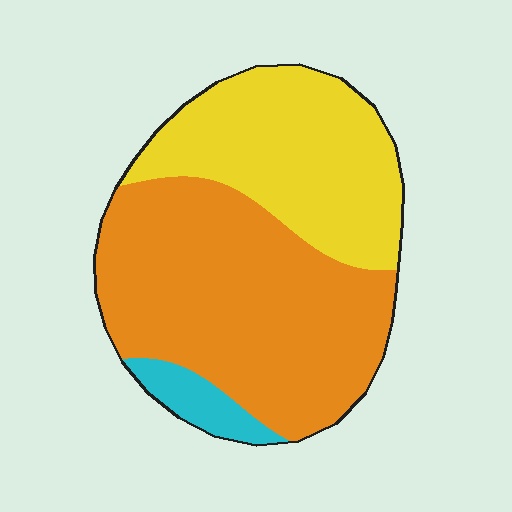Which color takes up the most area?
Orange, at roughly 55%.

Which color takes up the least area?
Cyan, at roughly 5%.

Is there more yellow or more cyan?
Yellow.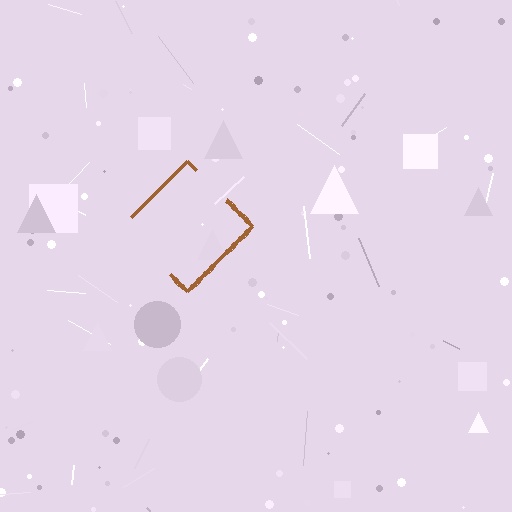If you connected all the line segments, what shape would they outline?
They would outline a diamond.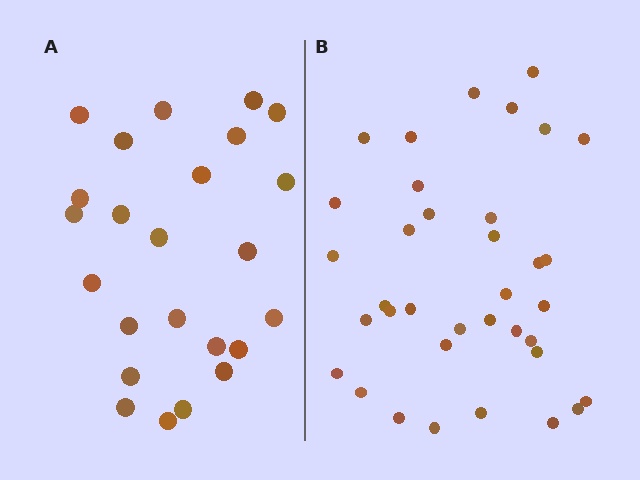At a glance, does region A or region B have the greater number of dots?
Region B (the right region) has more dots.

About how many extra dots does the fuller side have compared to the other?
Region B has roughly 12 or so more dots than region A.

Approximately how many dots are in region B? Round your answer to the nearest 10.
About 40 dots. (The exact count is 36, which rounds to 40.)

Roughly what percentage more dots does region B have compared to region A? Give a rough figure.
About 50% more.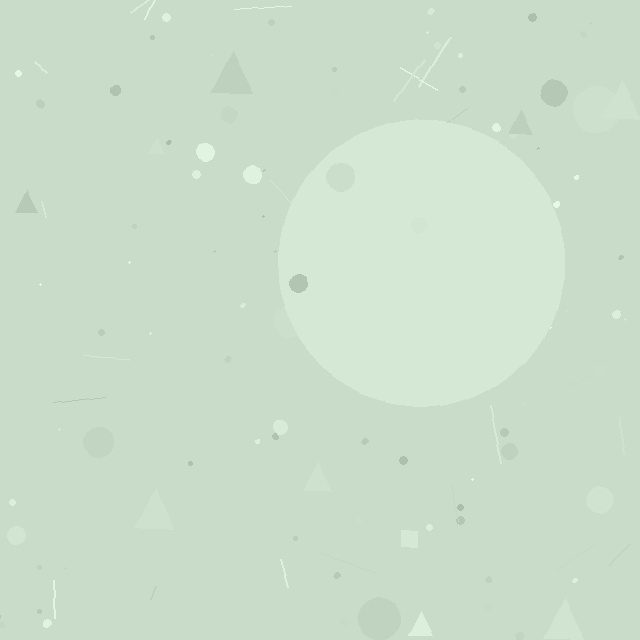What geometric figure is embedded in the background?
A circle is embedded in the background.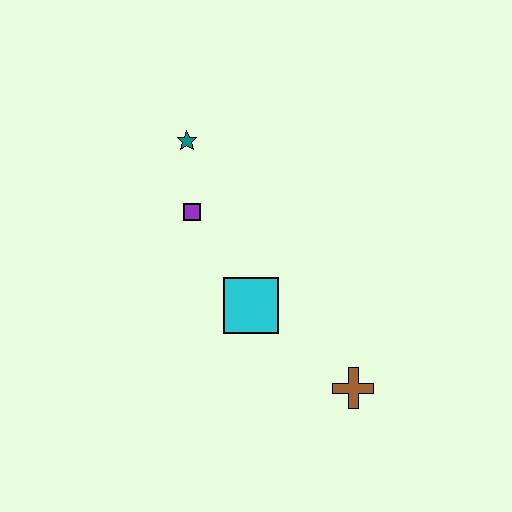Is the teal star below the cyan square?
No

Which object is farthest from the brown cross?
The teal star is farthest from the brown cross.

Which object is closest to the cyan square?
The purple square is closest to the cyan square.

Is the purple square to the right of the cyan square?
No